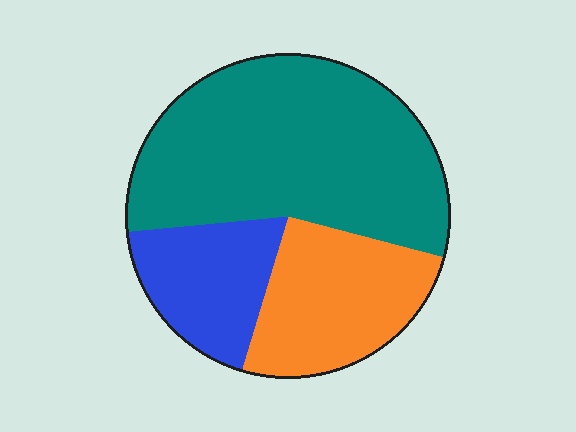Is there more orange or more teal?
Teal.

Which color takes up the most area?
Teal, at roughly 55%.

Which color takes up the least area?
Blue, at roughly 20%.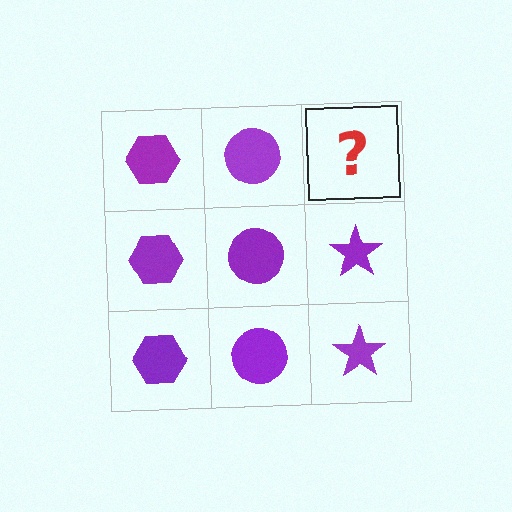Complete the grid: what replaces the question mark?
The question mark should be replaced with a purple star.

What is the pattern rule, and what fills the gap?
The rule is that each column has a consistent shape. The gap should be filled with a purple star.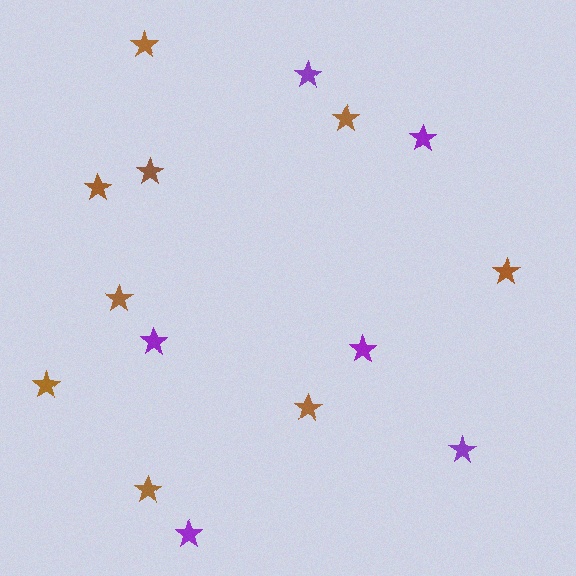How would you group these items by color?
There are 2 groups: one group of brown stars (9) and one group of purple stars (6).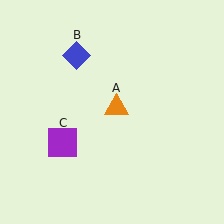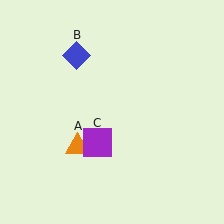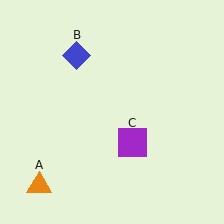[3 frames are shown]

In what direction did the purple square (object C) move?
The purple square (object C) moved right.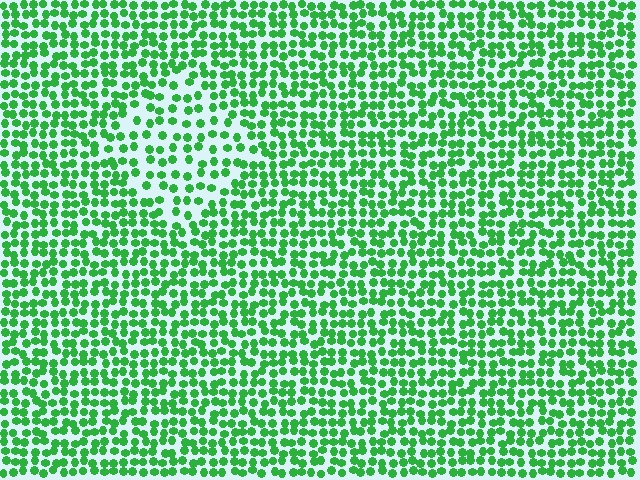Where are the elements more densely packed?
The elements are more densely packed outside the diamond boundary.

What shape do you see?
I see a diamond.